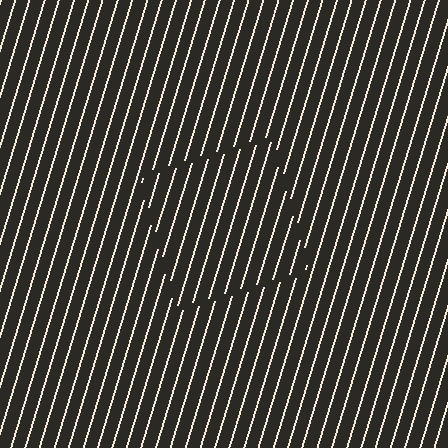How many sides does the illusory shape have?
4 sides — the line-ends trace a square.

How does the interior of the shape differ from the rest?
The interior of the shape contains the same grating, shifted by half a period — the contour is defined by the phase discontinuity where line-ends from the inner and outer gratings abut.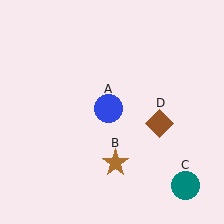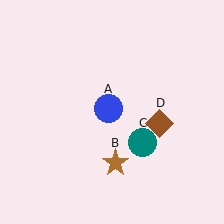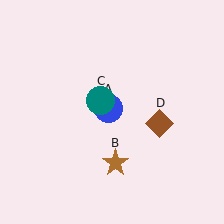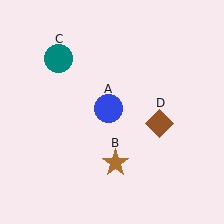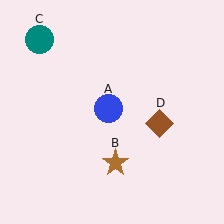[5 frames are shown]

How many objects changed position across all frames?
1 object changed position: teal circle (object C).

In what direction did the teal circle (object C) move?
The teal circle (object C) moved up and to the left.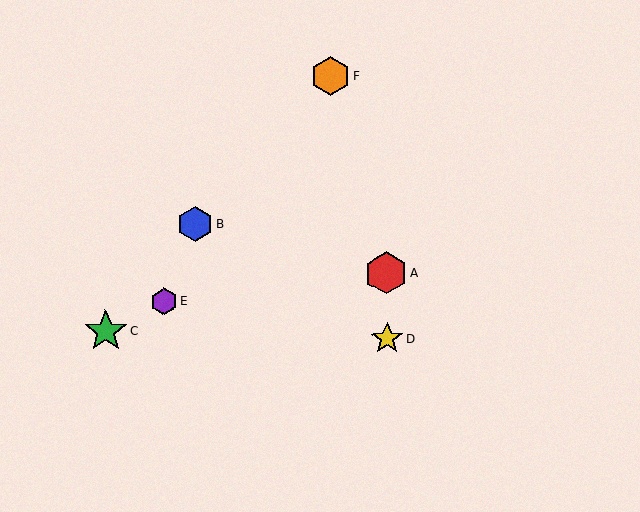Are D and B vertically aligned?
No, D is at x≈387 and B is at x≈195.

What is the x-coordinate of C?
Object C is at x≈106.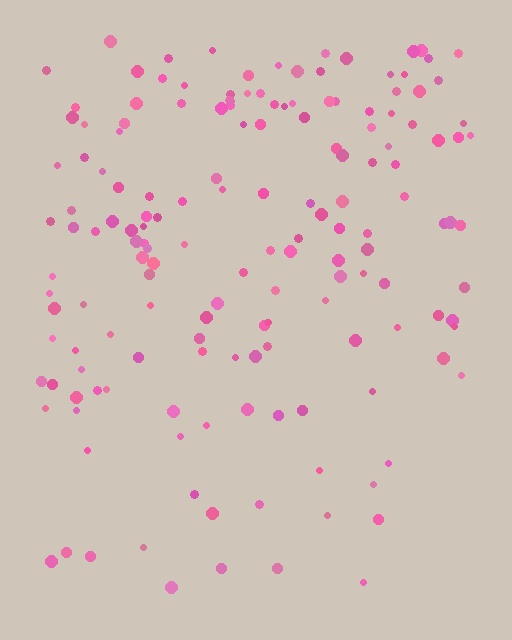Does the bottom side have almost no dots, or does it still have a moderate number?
Still a moderate number, just noticeably fewer than the top.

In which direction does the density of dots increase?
From bottom to top, with the top side densest.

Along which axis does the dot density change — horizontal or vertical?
Vertical.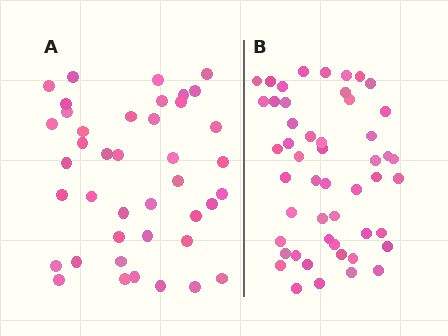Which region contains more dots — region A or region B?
Region B (the right region) has more dots.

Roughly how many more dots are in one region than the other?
Region B has roughly 8 or so more dots than region A.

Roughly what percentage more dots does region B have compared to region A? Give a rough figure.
About 20% more.